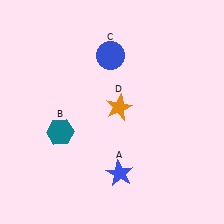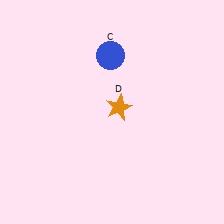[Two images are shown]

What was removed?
The teal hexagon (B), the blue star (A) were removed in Image 2.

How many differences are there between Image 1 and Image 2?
There are 2 differences between the two images.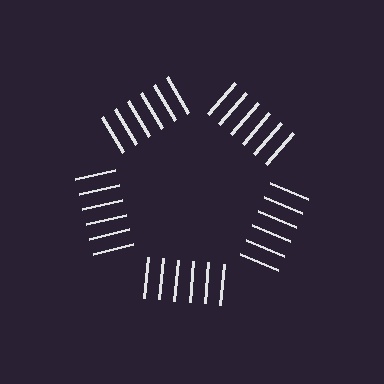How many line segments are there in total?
30 — 6 along each of the 5 edges.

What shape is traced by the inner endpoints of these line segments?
An illusory pentagon — the line segments terminate on its edges but no continuous stroke is drawn.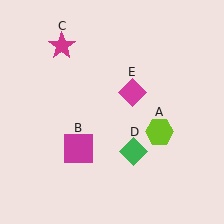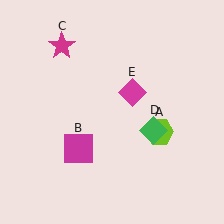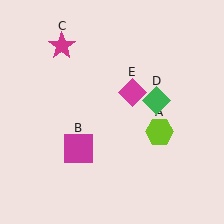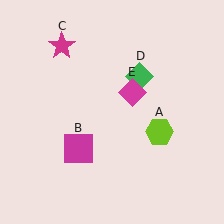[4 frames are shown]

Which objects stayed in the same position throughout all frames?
Lime hexagon (object A) and magenta square (object B) and magenta star (object C) and magenta diamond (object E) remained stationary.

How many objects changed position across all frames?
1 object changed position: green diamond (object D).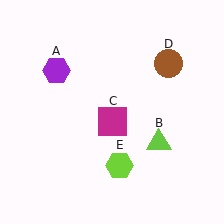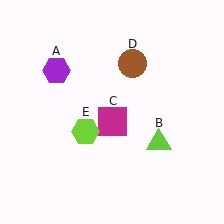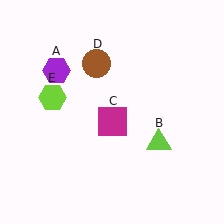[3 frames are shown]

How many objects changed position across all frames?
2 objects changed position: brown circle (object D), lime hexagon (object E).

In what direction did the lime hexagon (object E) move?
The lime hexagon (object E) moved up and to the left.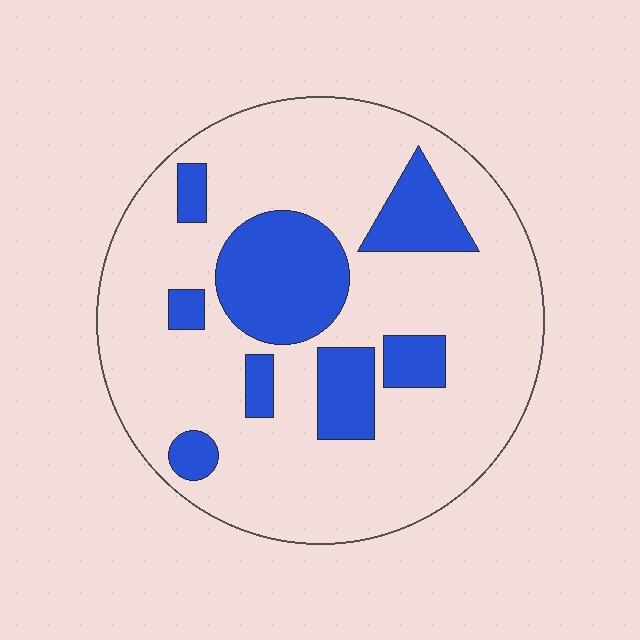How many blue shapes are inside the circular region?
8.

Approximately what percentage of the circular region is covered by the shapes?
Approximately 25%.